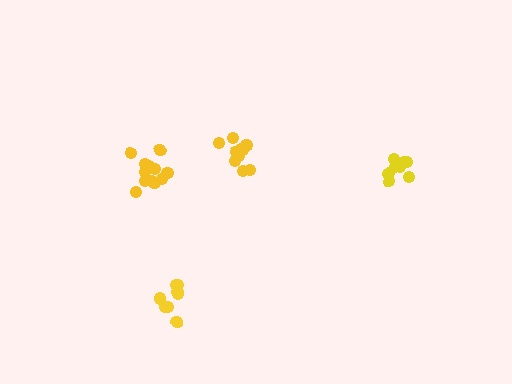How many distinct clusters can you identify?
There are 4 distinct clusters.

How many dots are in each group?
Group 1: 8 dots, Group 2: 8 dots, Group 3: 10 dots, Group 4: 12 dots (38 total).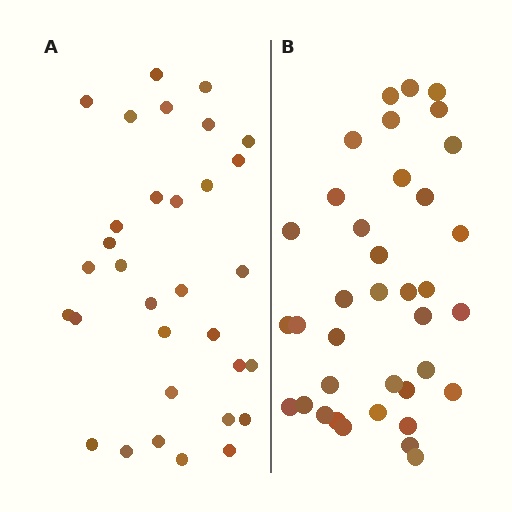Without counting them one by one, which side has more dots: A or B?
Region B (the right region) has more dots.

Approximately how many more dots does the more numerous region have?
Region B has about 5 more dots than region A.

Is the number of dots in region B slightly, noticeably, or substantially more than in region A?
Region B has only slightly more — the two regions are fairly close. The ratio is roughly 1.2 to 1.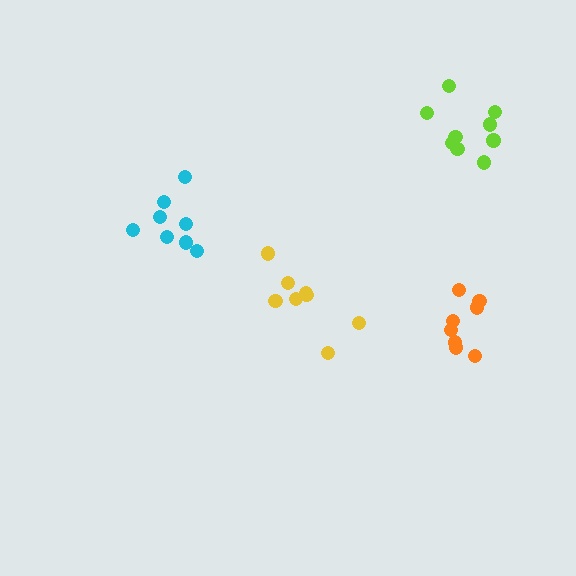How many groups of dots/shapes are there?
There are 4 groups.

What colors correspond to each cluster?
The clusters are colored: cyan, yellow, lime, orange.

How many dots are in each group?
Group 1: 8 dots, Group 2: 8 dots, Group 3: 9 dots, Group 4: 8 dots (33 total).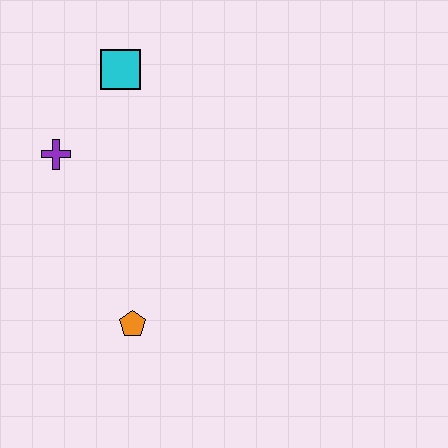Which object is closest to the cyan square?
The purple cross is closest to the cyan square.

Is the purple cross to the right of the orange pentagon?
No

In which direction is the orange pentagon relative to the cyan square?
The orange pentagon is below the cyan square.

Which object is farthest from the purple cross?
The orange pentagon is farthest from the purple cross.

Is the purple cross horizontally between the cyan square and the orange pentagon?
No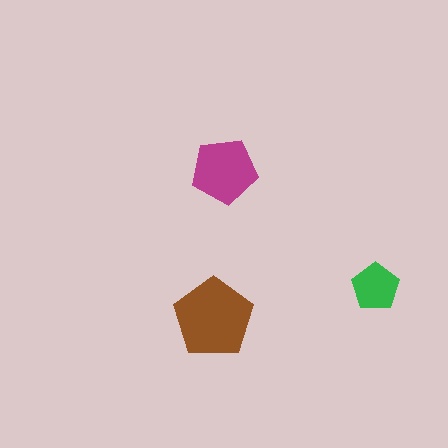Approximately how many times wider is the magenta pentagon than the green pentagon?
About 1.5 times wider.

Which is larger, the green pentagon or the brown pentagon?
The brown one.